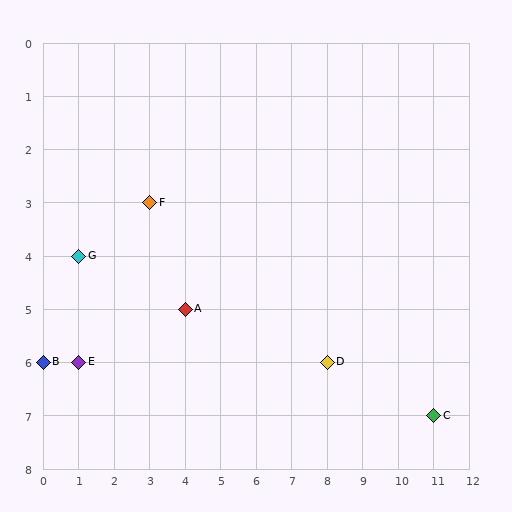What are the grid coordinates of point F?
Point F is at grid coordinates (3, 3).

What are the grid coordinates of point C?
Point C is at grid coordinates (11, 7).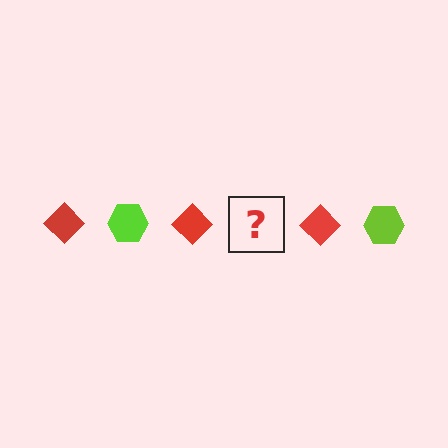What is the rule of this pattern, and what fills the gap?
The rule is that the pattern alternates between red diamond and lime hexagon. The gap should be filled with a lime hexagon.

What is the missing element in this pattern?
The missing element is a lime hexagon.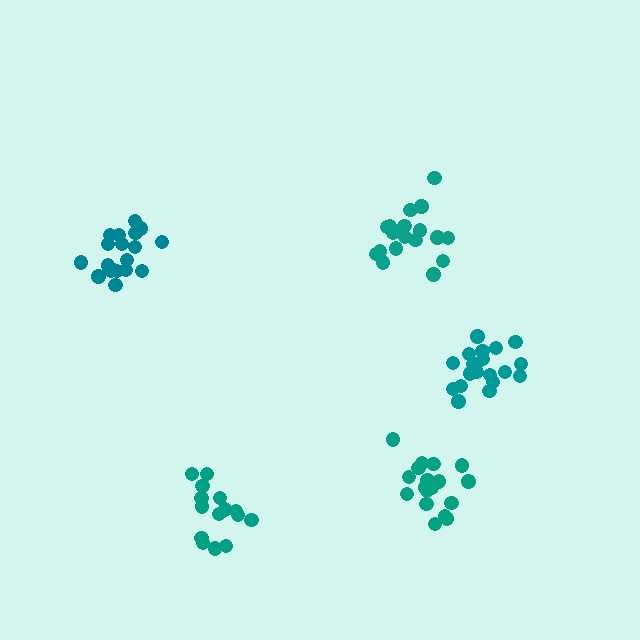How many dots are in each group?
Group 1: 18 dots, Group 2: 19 dots, Group 3: 19 dots, Group 4: 15 dots, Group 5: 20 dots (91 total).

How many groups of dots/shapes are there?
There are 5 groups.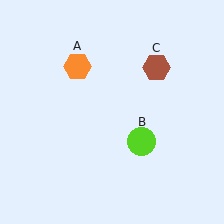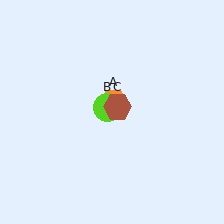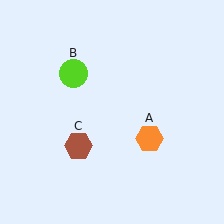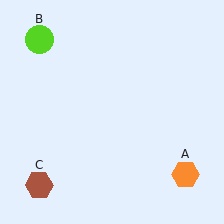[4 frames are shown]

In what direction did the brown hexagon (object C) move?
The brown hexagon (object C) moved down and to the left.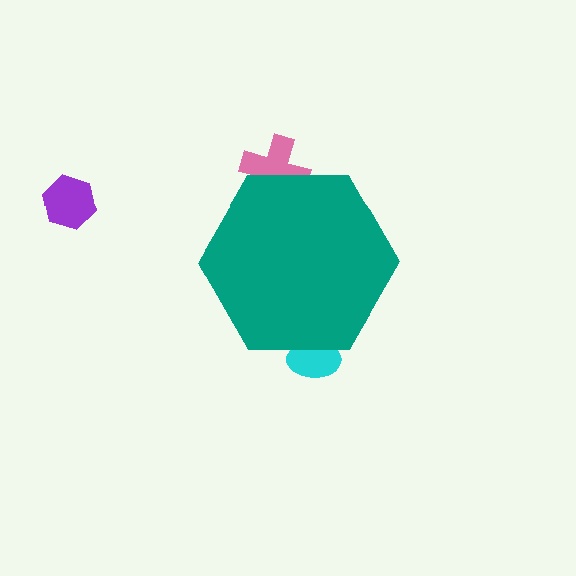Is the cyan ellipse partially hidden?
Yes, the cyan ellipse is partially hidden behind the teal hexagon.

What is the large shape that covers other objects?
A teal hexagon.